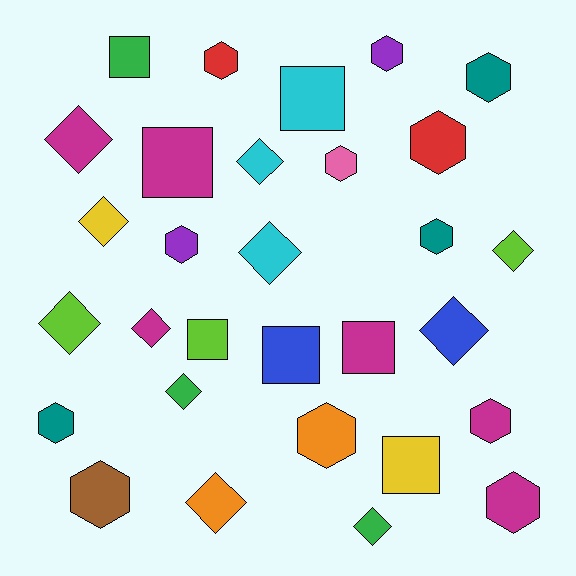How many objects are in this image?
There are 30 objects.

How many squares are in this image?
There are 7 squares.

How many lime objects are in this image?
There are 3 lime objects.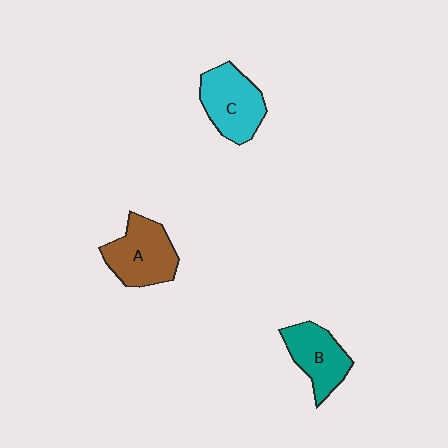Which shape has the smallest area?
Shape B (teal).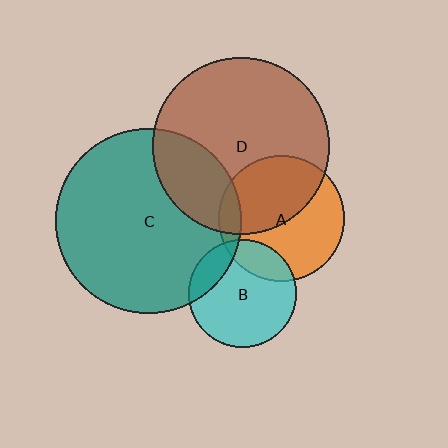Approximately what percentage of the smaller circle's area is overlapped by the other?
Approximately 10%.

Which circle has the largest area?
Circle C (teal).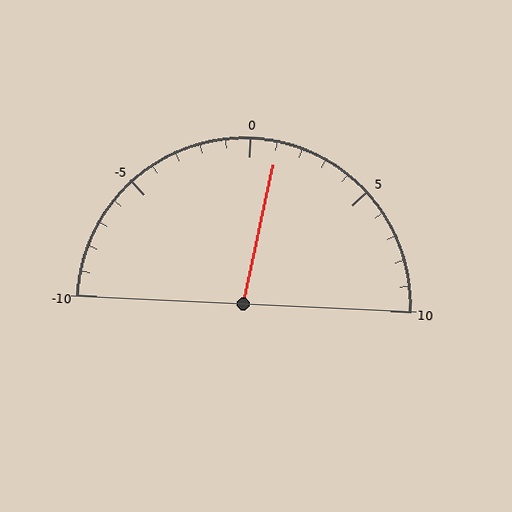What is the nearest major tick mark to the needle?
The nearest major tick mark is 0.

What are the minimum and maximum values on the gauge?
The gauge ranges from -10 to 10.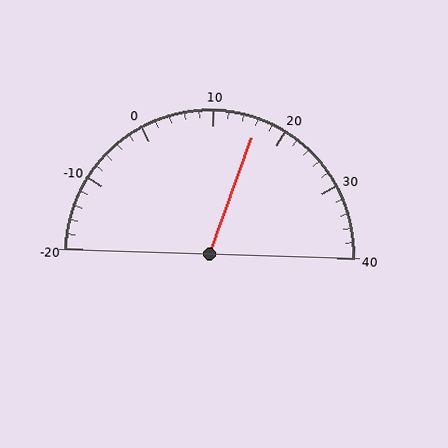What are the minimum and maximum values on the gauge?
The gauge ranges from -20 to 40.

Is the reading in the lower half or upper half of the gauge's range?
The reading is in the upper half of the range (-20 to 40).